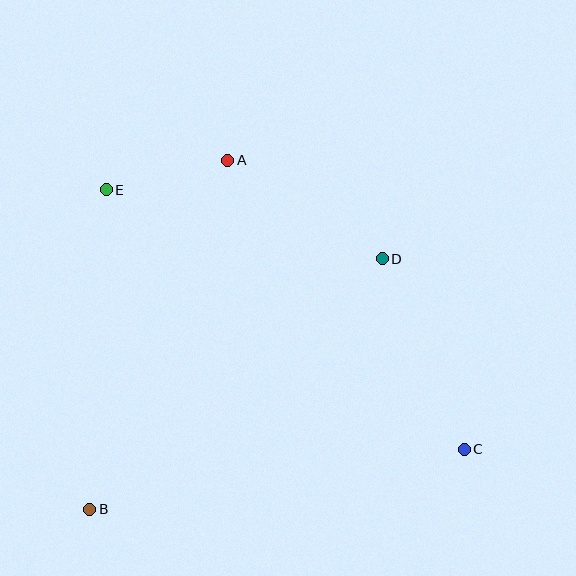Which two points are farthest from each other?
Points C and E are farthest from each other.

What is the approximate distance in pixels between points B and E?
The distance between B and E is approximately 320 pixels.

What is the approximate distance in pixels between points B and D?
The distance between B and D is approximately 385 pixels.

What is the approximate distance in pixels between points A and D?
The distance between A and D is approximately 183 pixels.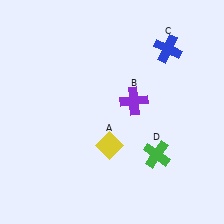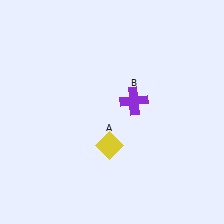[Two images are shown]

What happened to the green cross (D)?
The green cross (D) was removed in Image 2. It was in the bottom-right area of Image 1.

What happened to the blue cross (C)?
The blue cross (C) was removed in Image 2. It was in the top-right area of Image 1.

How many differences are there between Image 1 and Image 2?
There are 2 differences between the two images.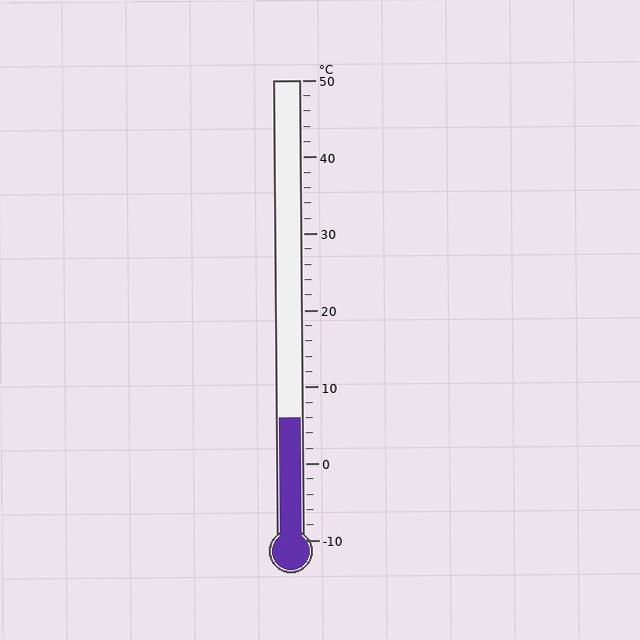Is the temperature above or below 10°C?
The temperature is below 10°C.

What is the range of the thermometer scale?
The thermometer scale ranges from -10°C to 50°C.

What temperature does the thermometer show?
The thermometer shows approximately 6°C.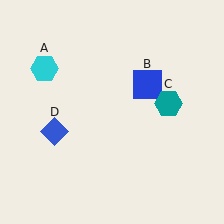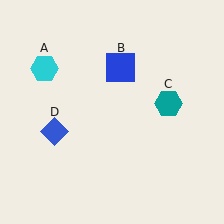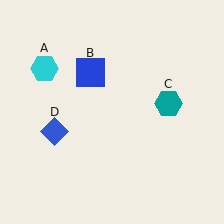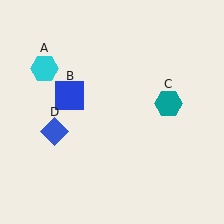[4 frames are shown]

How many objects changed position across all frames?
1 object changed position: blue square (object B).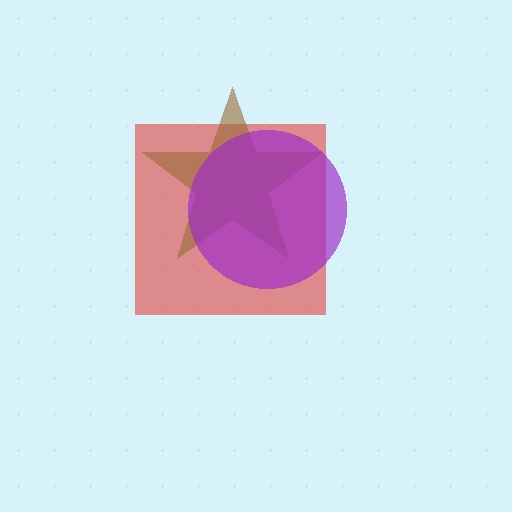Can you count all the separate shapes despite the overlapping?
Yes, there are 3 separate shapes.